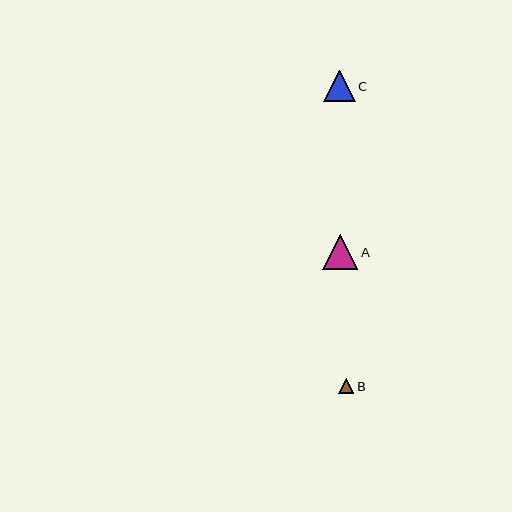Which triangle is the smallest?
Triangle B is the smallest with a size of approximately 15 pixels.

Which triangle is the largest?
Triangle A is the largest with a size of approximately 35 pixels.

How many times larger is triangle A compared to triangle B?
Triangle A is approximately 2.3 times the size of triangle B.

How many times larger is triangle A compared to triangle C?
Triangle A is approximately 1.1 times the size of triangle C.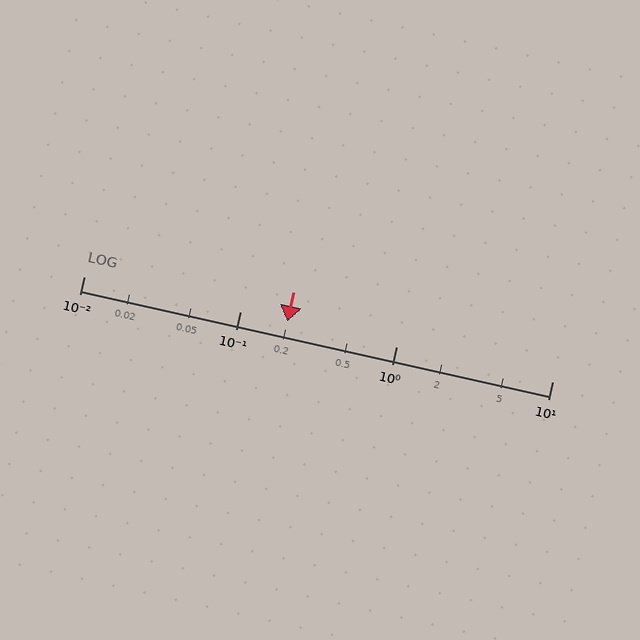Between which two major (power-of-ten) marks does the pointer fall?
The pointer is between 0.1 and 1.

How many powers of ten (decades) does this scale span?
The scale spans 3 decades, from 0.01 to 10.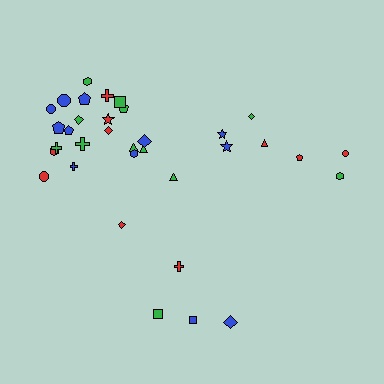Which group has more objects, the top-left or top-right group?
The top-left group.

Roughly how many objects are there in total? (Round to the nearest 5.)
Roughly 35 objects in total.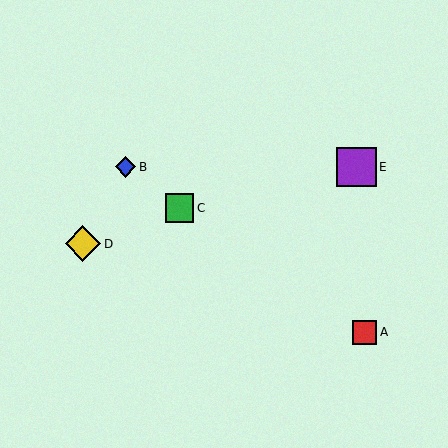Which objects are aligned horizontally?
Objects B, E are aligned horizontally.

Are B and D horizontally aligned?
No, B is at y≈167 and D is at y≈244.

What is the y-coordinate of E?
Object E is at y≈167.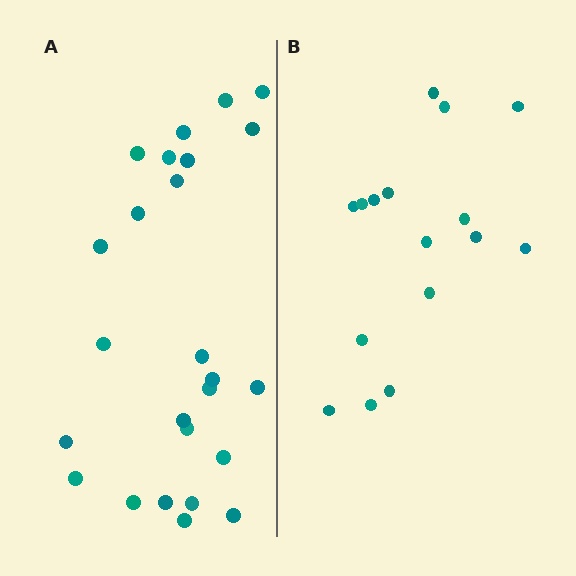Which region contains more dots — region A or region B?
Region A (the left region) has more dots.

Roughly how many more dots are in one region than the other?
Region A has roughly 8 or so more dots than region B.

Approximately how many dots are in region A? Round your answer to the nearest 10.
About 20 dots. (The exact count is 25, which rounds to 20.)